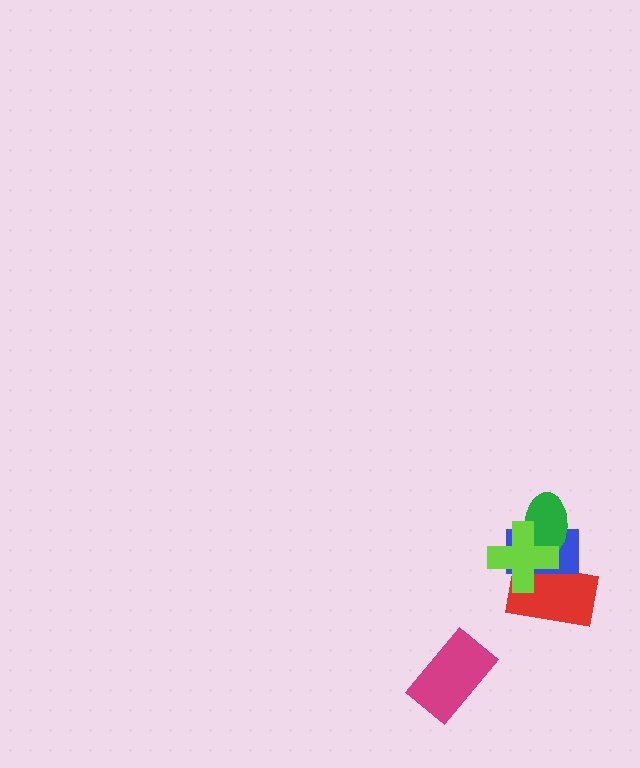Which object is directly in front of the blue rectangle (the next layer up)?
The green ellipse is directly in front of the blue rectangle.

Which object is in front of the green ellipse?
The lime cross is in front of the green ellipse.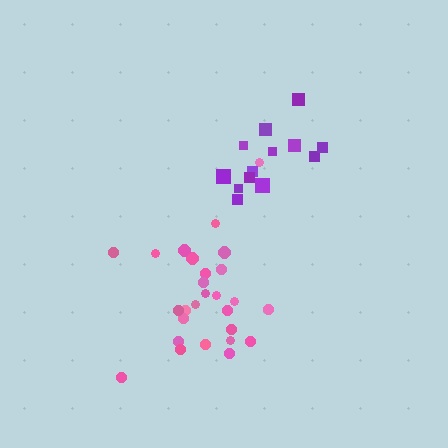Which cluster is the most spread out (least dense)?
Purple.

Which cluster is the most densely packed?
Pink.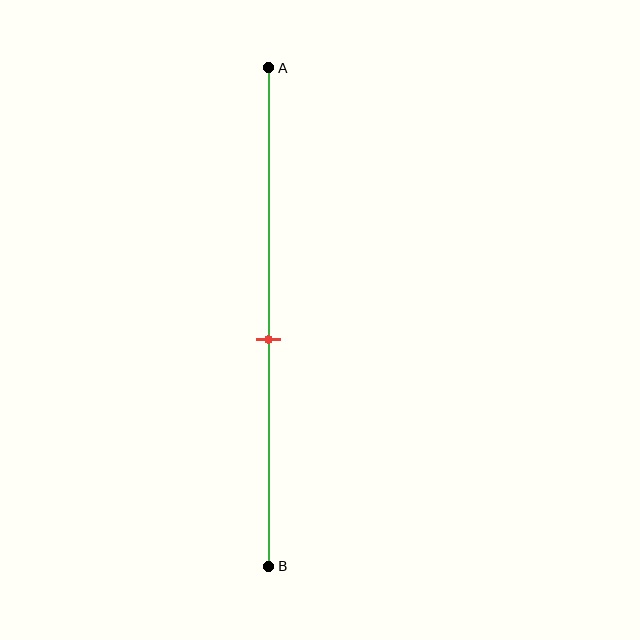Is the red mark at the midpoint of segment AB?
No, the mark is at about 55% from A, not at the 50% midpoint.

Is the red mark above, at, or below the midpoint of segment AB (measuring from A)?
The red mark is below the midpoint of segment AB.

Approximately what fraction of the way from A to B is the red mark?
The red mark is approximately 55% of the way from A to B.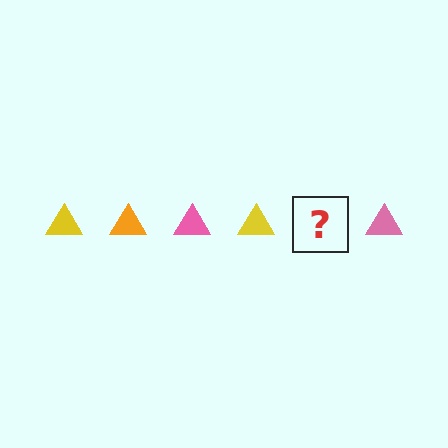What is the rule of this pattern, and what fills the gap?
The rule is that the pattern cycles through yellow, orange, pink triangles. The gap should be filled with an orange triangle.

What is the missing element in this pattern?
The missing element is an orange triangle.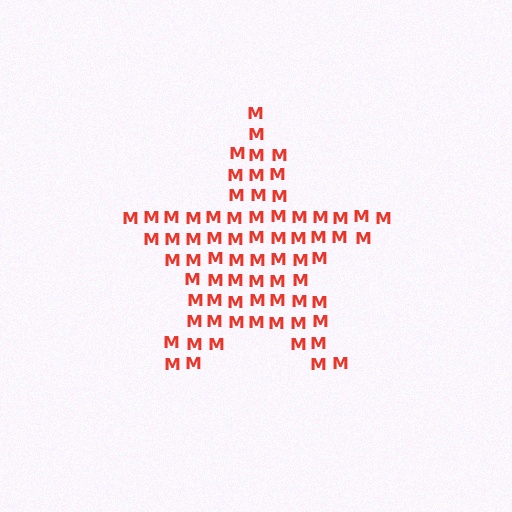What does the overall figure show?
The overall figure shows a star.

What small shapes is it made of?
It is made of small letter M's.